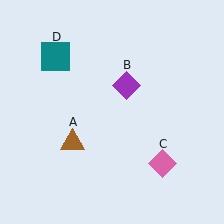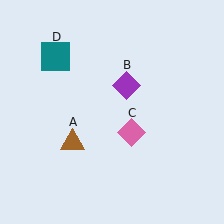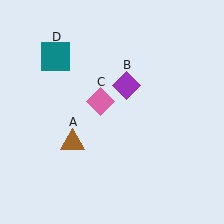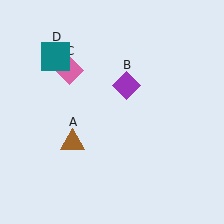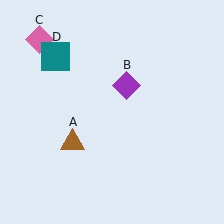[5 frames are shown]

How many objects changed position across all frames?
1 object changed position: pink diamond (object C).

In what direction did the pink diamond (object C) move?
The pink diamond (object C) moved up and to the left.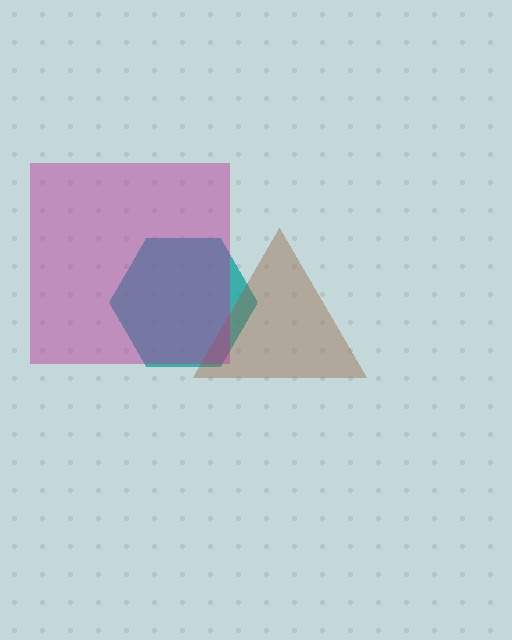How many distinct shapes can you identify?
There are 3 distinct shapes: a teal hexagon, a brown triangle, a magenta square.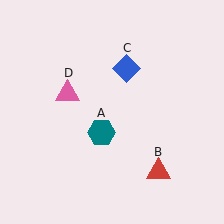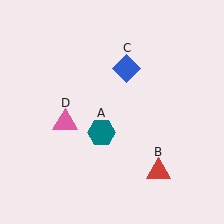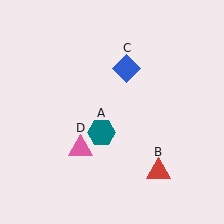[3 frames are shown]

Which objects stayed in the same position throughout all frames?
Teal hexagon (object A) and red triangle (object B) and blue diamond (object C) remained stationary.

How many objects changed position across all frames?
1 object changed position: pink triangle (object D).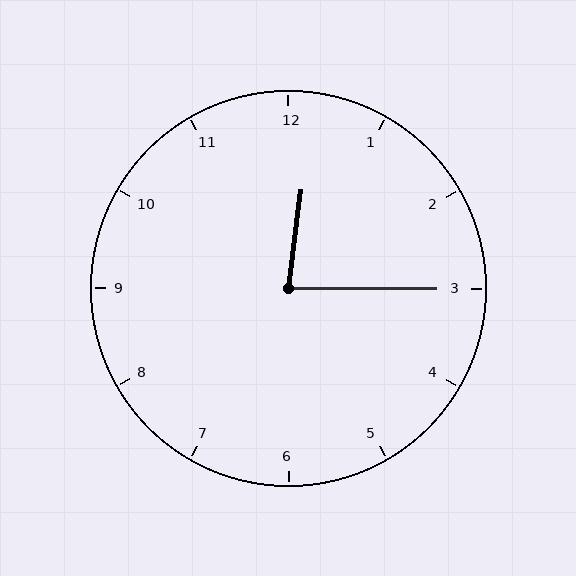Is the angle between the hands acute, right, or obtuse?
It is acute.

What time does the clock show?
12:15.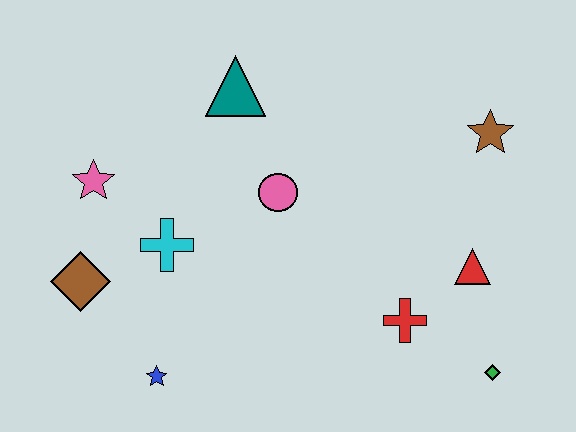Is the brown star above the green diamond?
Yes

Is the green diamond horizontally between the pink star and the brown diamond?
No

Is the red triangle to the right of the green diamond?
No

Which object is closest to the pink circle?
The teal triangle is closest to the pink circle.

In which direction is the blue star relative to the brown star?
The blue star is to the left of the brown star.